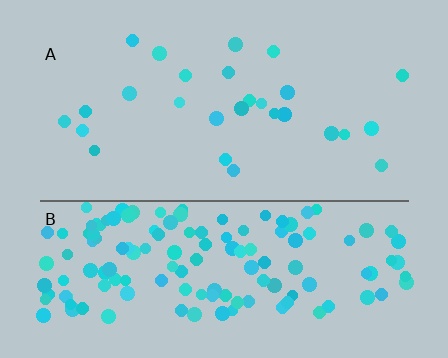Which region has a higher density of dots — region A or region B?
B (the bottom).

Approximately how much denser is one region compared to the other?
Approximately 5.4× — region B over region A.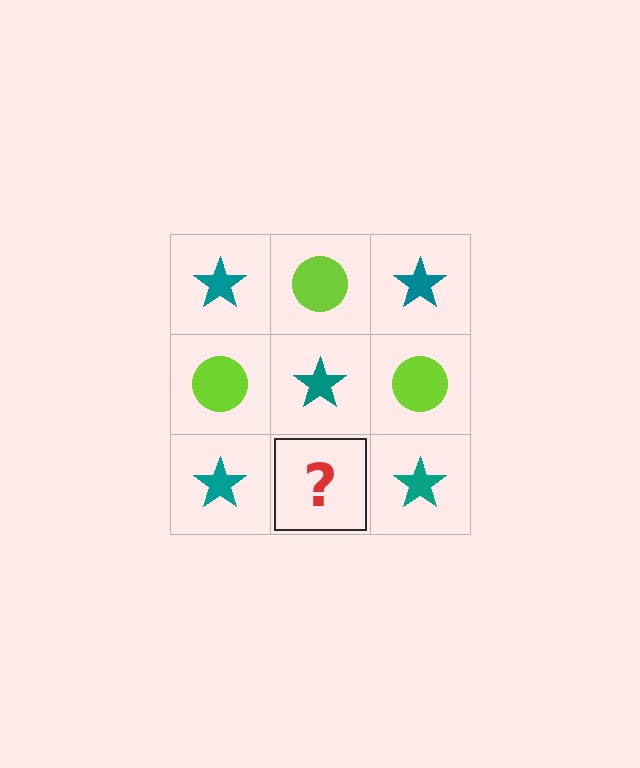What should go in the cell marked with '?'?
The missing cell should contain a lime circle.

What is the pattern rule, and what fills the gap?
The rule is that it alternates teal star and lime circle in a checkerboard pattern. The gap should be filled with a lime circle.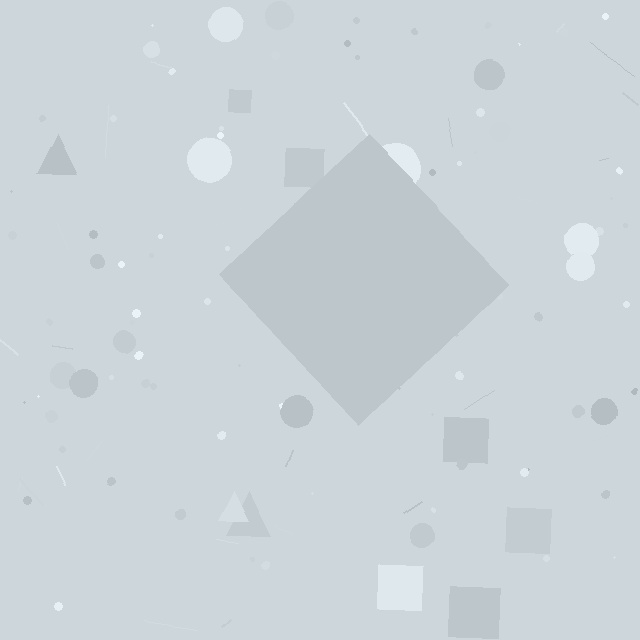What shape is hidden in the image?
A diamond is hidden in the image.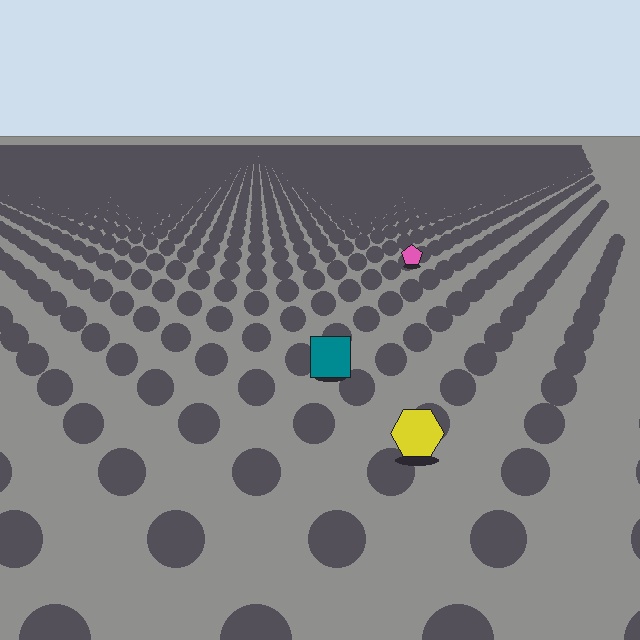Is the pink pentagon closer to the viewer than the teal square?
No. The teal square is closer — you can tell from the texture gradient: the ground texture is coarser near it.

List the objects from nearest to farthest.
From nearest to farthest: the yellow hexagon, the teal square, the pink pentagon.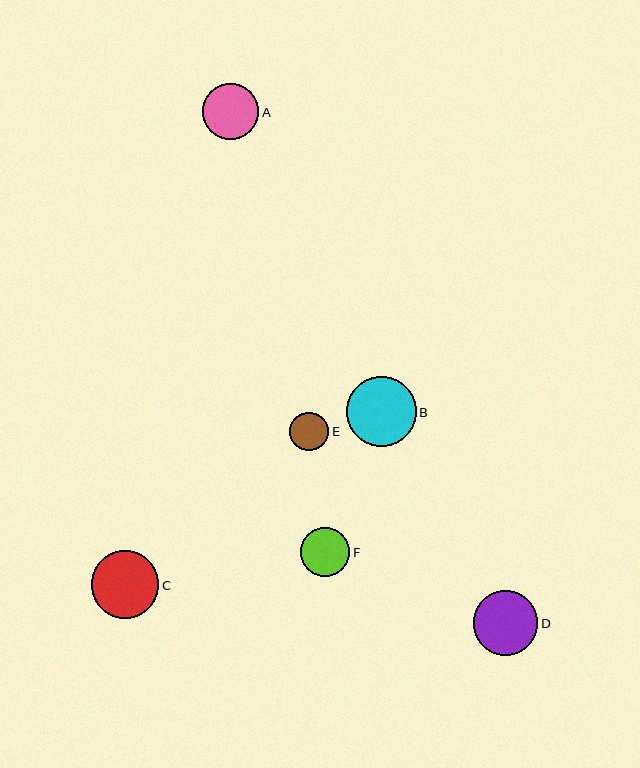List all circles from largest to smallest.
From largest to smallest: B, C, D, A, F, E.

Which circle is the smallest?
Circle E is the smallest with a size of approximately 39 pixels.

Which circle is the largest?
Circle B is the largest with a size of approximately 69 pixels.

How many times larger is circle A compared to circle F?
Circle A is approximately 1.1 times the size of circle F.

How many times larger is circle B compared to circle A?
Circle B is approximately 1.2 times the size of circle A.